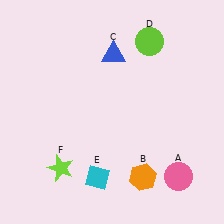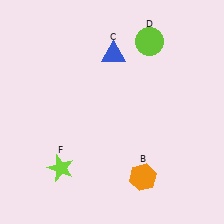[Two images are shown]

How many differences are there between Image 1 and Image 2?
There are 2 differences between the two images.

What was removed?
The pink circle (A), the cyan diamond (E) were removed in Image 2.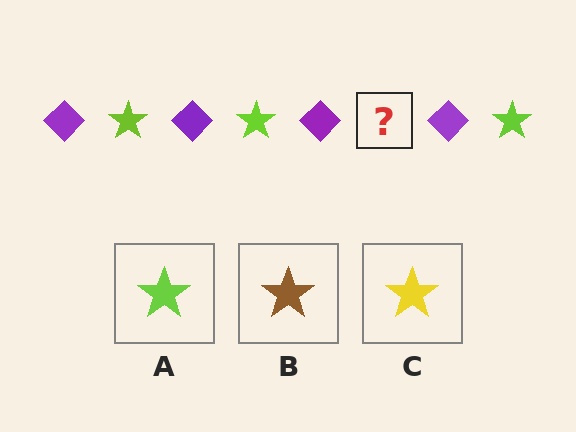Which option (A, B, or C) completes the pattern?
A.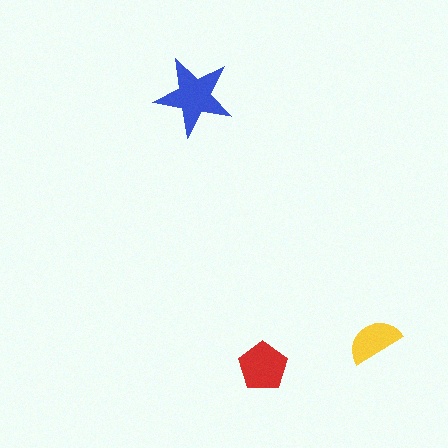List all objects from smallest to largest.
The yellow semicircle, the red pentagon, the blue star.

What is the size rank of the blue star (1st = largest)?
1st.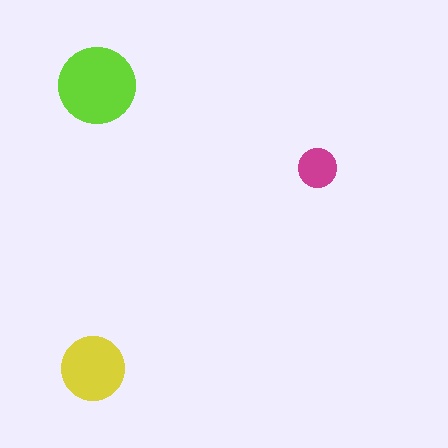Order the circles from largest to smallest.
the lime one, the yellow one, the magenta one.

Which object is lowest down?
The yellow circle is bottommost.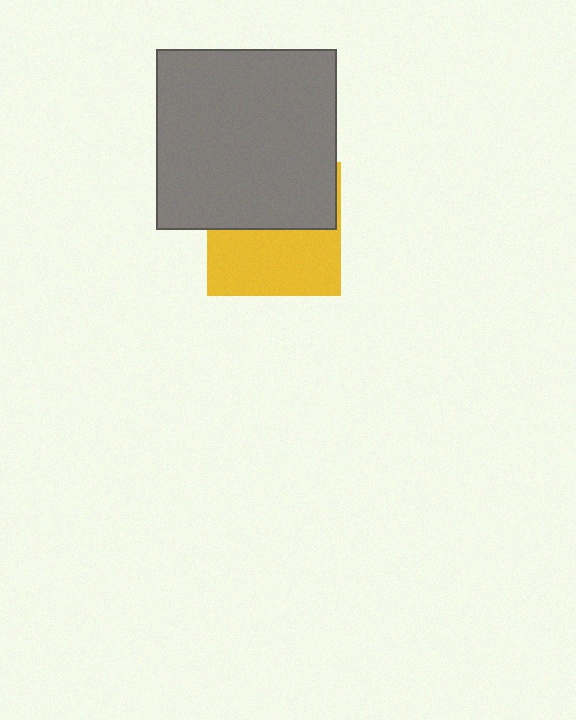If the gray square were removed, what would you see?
You would see the complete yellow square.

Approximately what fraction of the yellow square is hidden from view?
Roughly 49% of the yellow square is hidden behind the gray square.